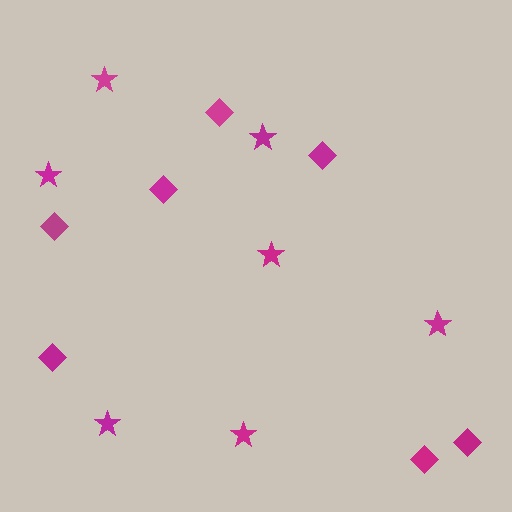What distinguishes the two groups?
There are 2 groups: one group of stars (7) and one group of diamonds (7).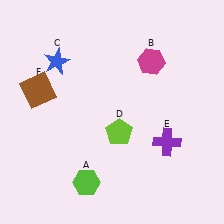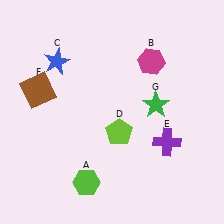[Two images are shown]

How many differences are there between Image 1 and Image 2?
There is 1 difference between the two images.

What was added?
A green star (G) was added in Image 2.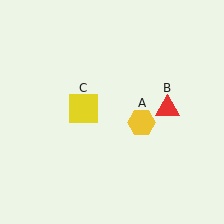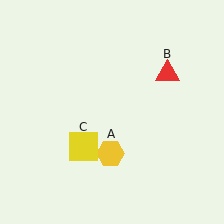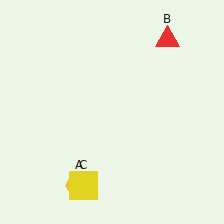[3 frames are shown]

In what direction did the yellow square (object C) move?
The yellow square (object C) moved down.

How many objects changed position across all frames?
3 objects changed position: yellow hexagon (object A), red triangle (object B), yellow square (object C).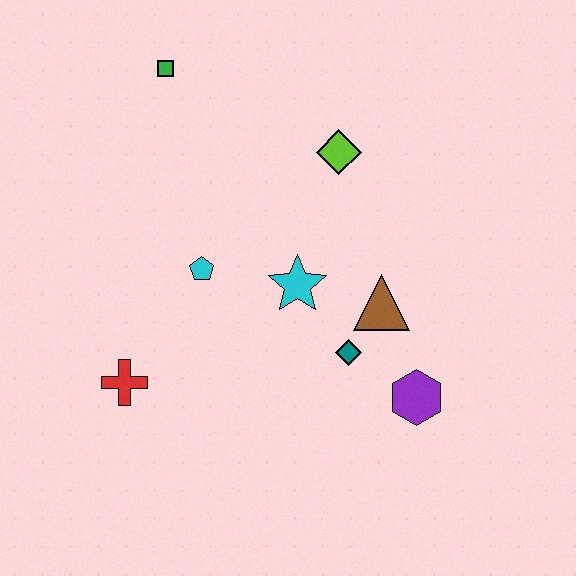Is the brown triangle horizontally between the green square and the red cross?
No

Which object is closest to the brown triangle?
The teal diamond is closest to the brown triangle.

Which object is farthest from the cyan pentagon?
The purple hexagon is farthest from the cyan pentagon.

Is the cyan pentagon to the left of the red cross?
No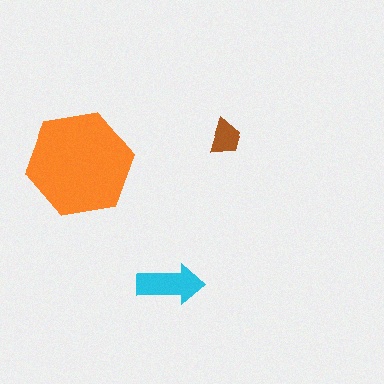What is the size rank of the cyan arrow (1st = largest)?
2nd.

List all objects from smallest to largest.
The brown trapezoid, the cyan arrow, the orange hexagon.